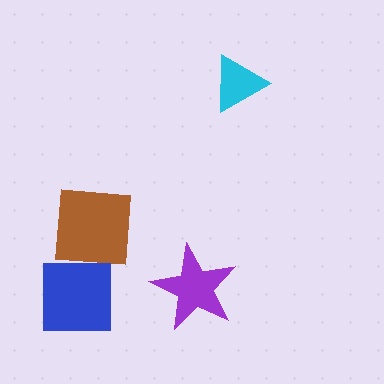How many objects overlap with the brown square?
1 object overlaps with the brown square.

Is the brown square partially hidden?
Yes, it is partially covered by another shape.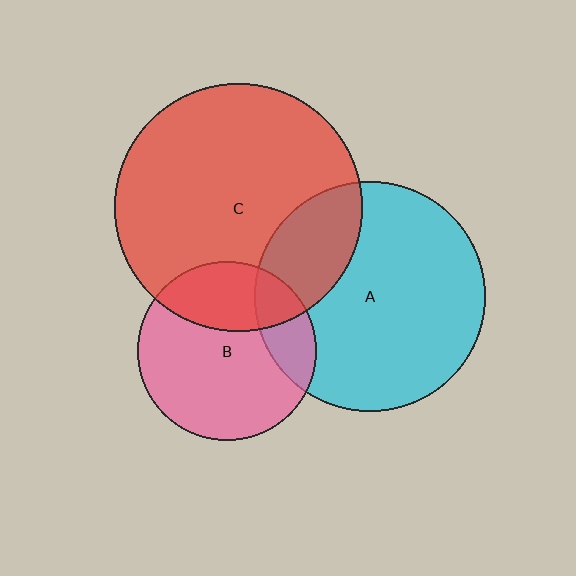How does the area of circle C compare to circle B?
Approximately 1.9 times.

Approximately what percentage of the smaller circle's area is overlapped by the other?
Approximately 25%.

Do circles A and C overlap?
Yes.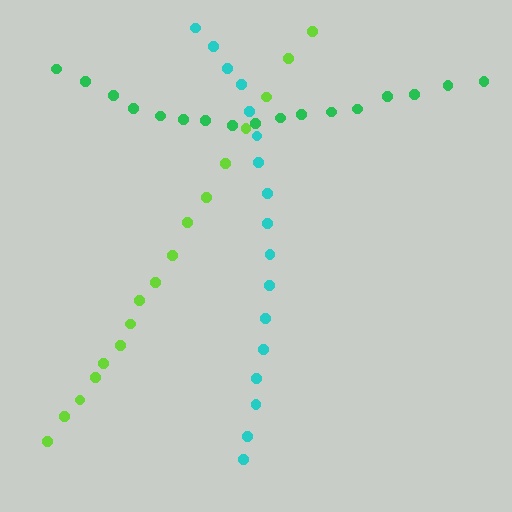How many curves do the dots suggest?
There are 3 distinct paths.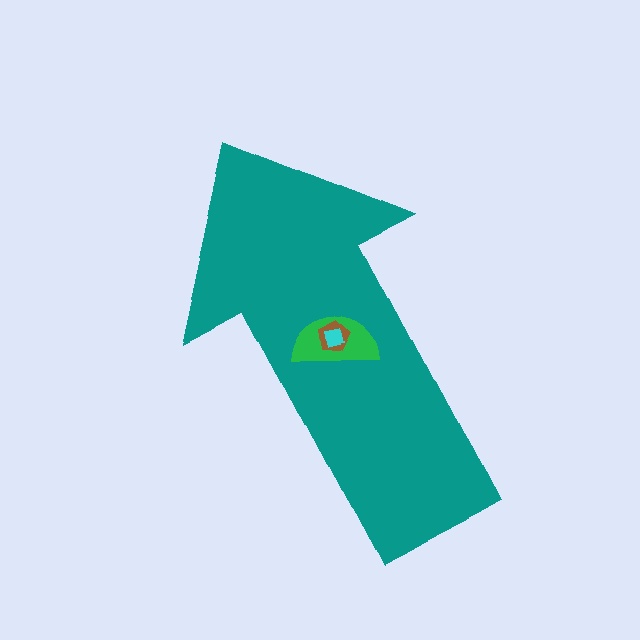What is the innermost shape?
The cyan square.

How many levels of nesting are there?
4.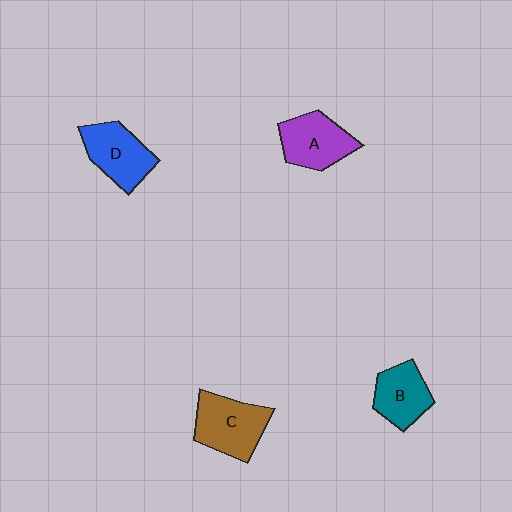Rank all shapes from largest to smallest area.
From largest to smallest: C (brown), D (blue), A (purple), B (teal).